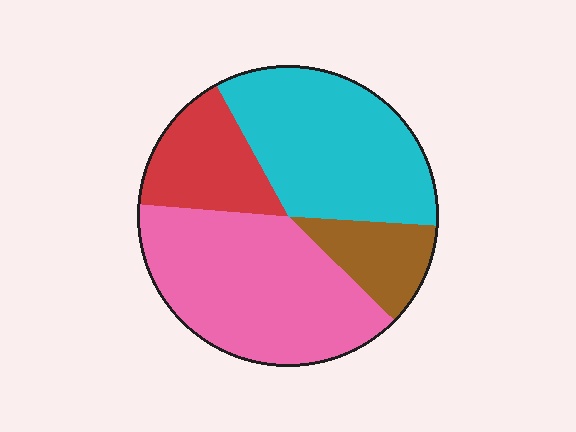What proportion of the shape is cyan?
Cyan covers roughly 35% of the shape.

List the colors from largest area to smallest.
From largest to smallest: pink, cyan, red, brown.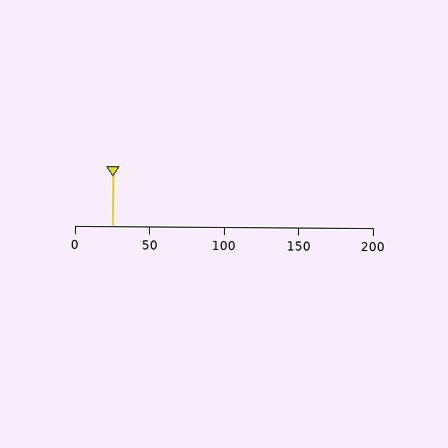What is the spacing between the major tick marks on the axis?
The major ticks are spaced 50 apart.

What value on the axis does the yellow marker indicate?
The marker indicates approximately 25.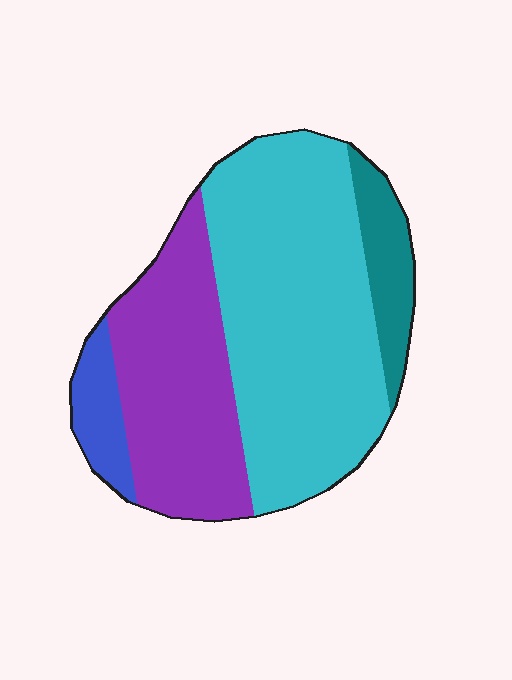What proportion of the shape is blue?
Blue takes up less than a quarter of the shape.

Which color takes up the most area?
Cyan, at roughly 55%.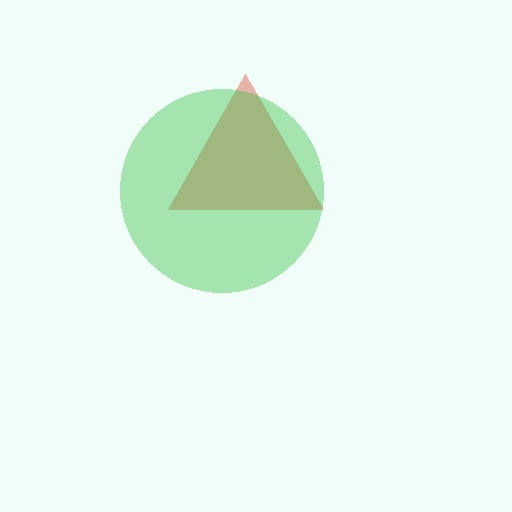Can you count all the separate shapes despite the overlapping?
Yes, there are 2 separate shapes.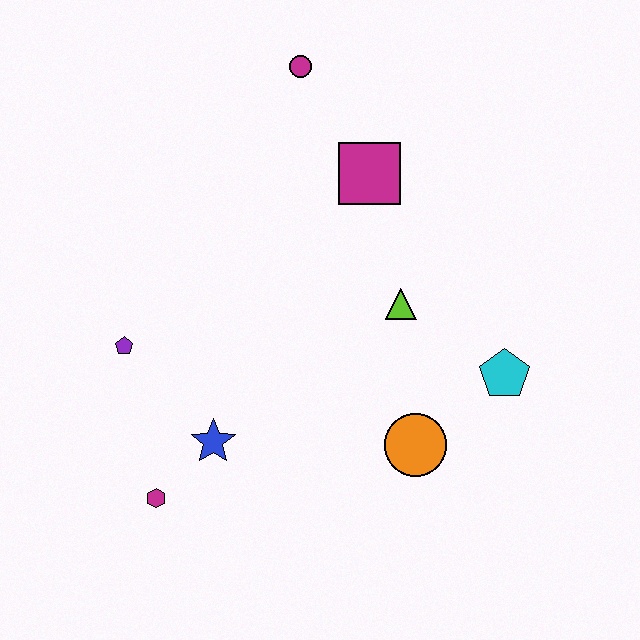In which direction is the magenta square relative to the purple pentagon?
The magenta square is to the right of the purple pentagon.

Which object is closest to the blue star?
The magenta hexagon is closest to the blue star.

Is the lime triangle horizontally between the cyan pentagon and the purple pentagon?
Yes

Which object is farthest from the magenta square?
The magenta hexagon is farthest from the magenta square.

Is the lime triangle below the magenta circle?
Yes